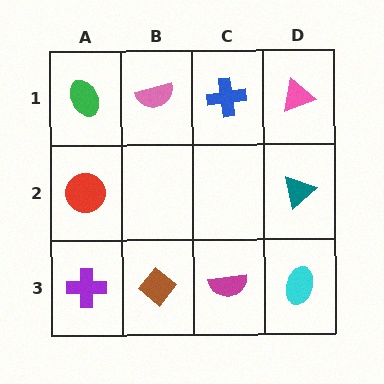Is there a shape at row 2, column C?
No, that cell is empty.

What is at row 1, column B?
A pink semicircle.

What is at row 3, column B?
A brown diamond.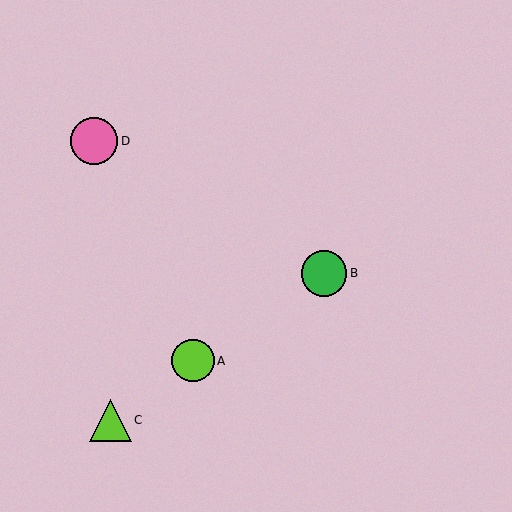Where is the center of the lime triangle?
The center of the lime triangle is at (110, 420).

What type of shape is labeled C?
Shape C is a lime triangle.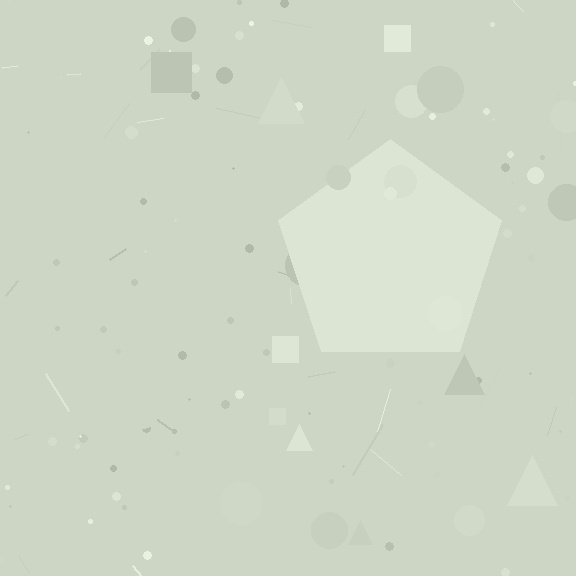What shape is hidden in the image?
A pentagon is hidden in the image.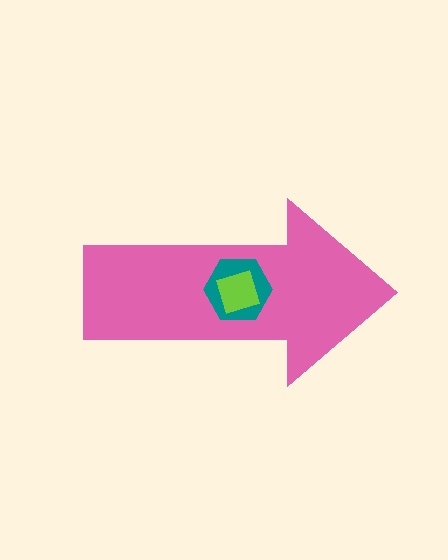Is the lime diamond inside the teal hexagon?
Yes.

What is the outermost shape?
The pink arrow.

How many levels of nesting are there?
3.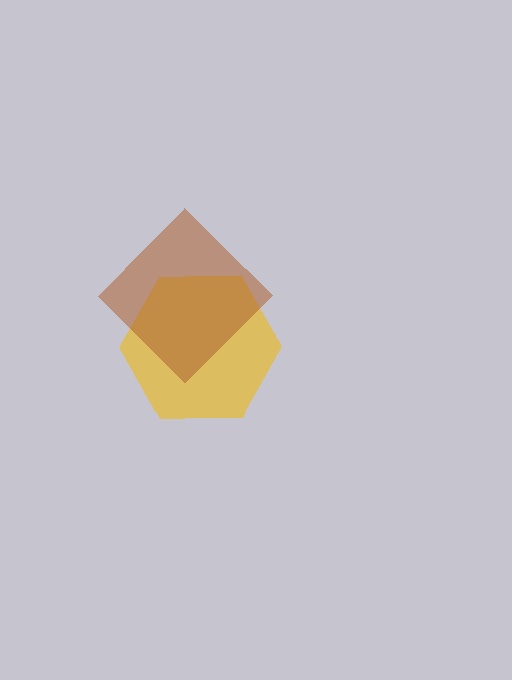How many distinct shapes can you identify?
There are 2 distinct shapes: a yellow hexagon, a brown diamond.